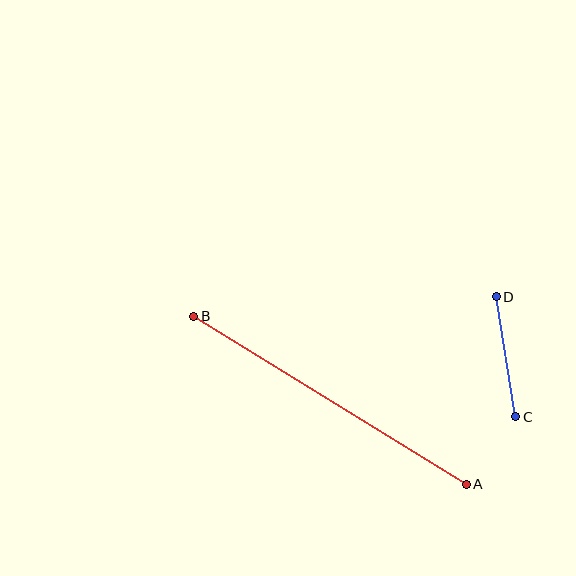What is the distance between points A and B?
The distance is approximately 320 pixels.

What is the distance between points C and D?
The distance is approximately 121 pixels.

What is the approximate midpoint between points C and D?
The midpoint is at approximately (506, 357) pixels.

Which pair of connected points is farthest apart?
Points A and B are farthest apart.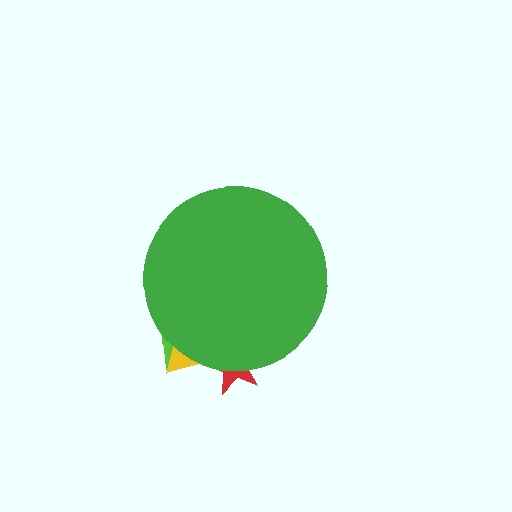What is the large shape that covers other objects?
A green circle.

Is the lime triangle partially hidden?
Yes, the lime triangle is partially hidden behind the green circle.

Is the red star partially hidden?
Yes, the red star is partially hidden behind the green circle.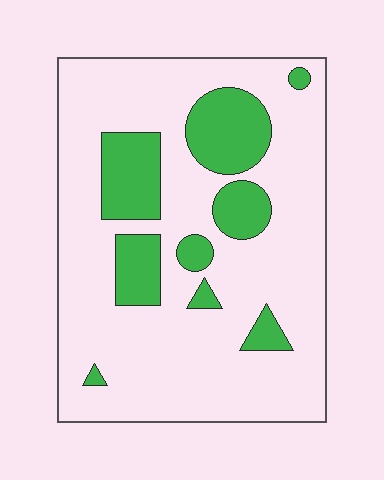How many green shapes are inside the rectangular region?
9.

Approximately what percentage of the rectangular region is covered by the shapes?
Approximately 20%.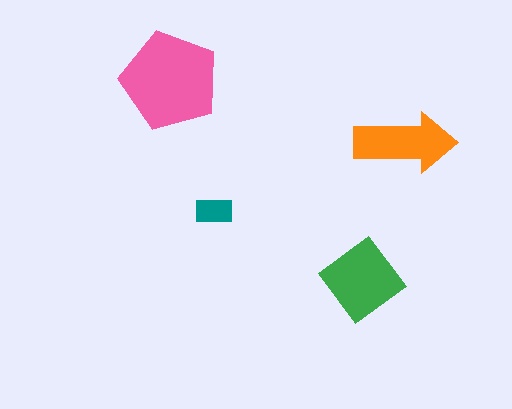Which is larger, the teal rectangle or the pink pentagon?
The pink pentagon.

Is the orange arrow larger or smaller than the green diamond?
Smaller.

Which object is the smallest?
The teal rectangle.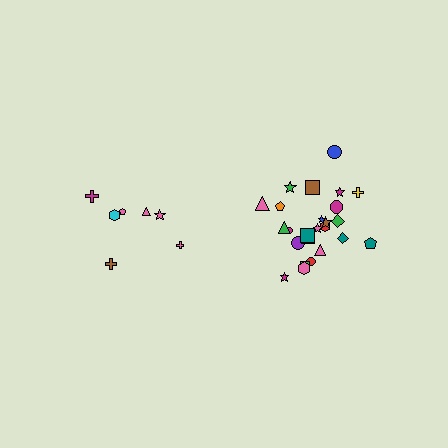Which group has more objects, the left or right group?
The right group.